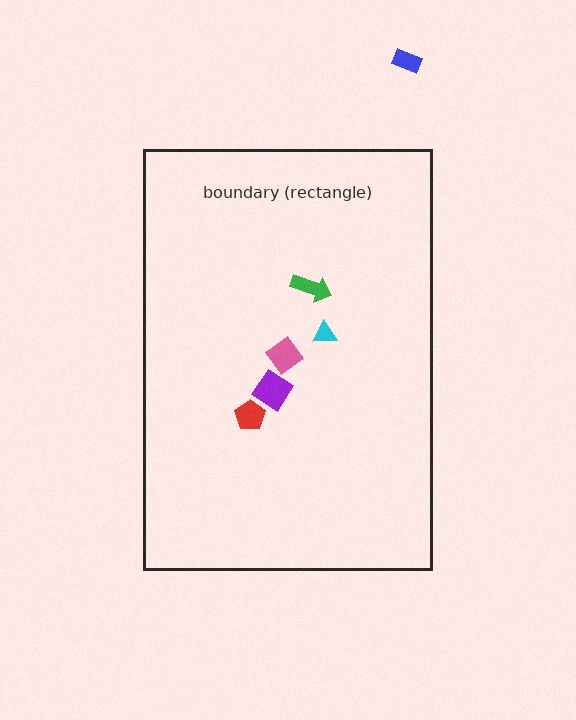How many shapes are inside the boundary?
5 inside, 1 outside.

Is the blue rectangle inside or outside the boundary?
Outside.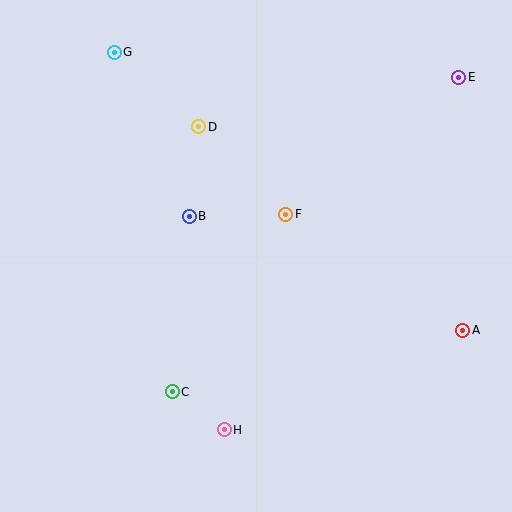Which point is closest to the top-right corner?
Point E is closest to the top-right corner.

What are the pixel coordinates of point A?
Point A is at (463, 330).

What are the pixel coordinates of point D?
Point D is at (199, 127).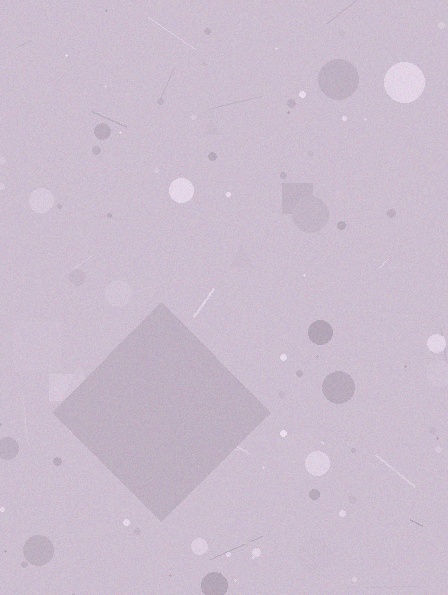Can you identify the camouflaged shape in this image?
The camouflaged shape is a diamond.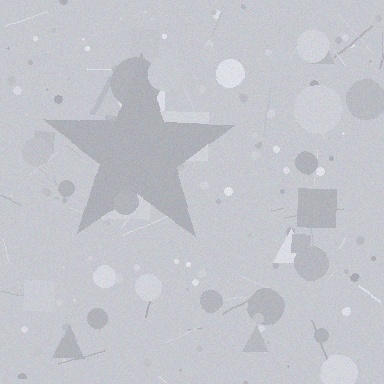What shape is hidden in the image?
A star is hidden in the image.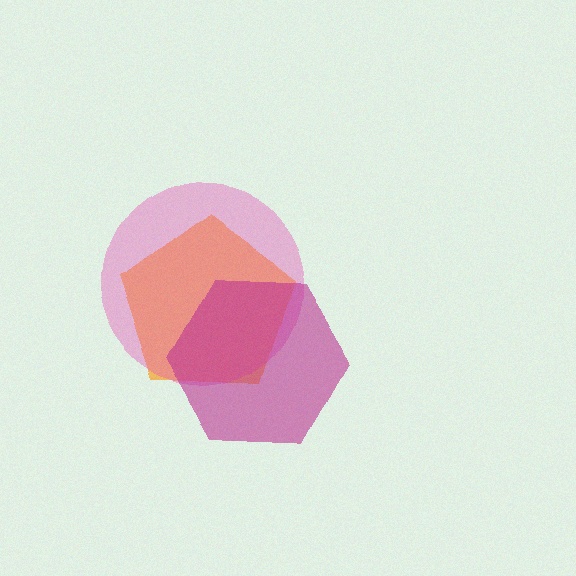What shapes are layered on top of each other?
The layered shapes are: an orange pentagon, a pink circle, a magenta hexagon.